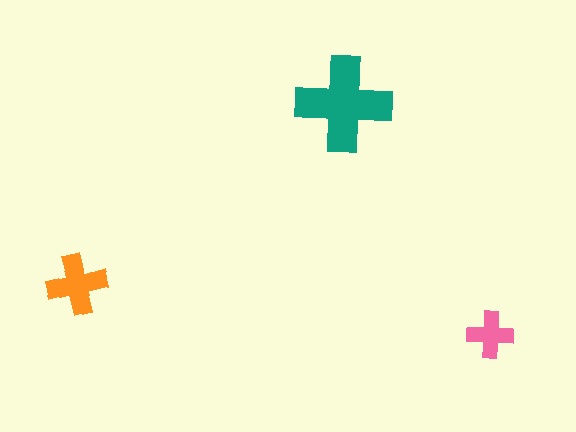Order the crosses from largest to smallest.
the teal one, the orange one, the pink one.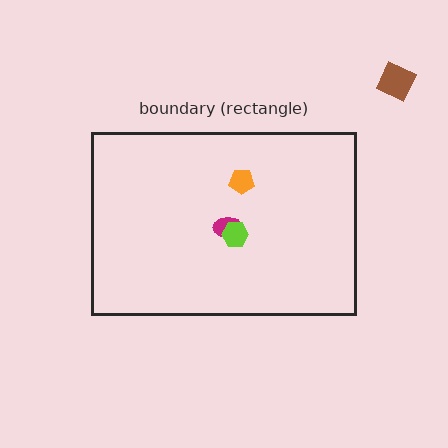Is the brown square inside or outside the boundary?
Outside.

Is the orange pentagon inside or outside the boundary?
Inside.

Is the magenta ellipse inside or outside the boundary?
Inside.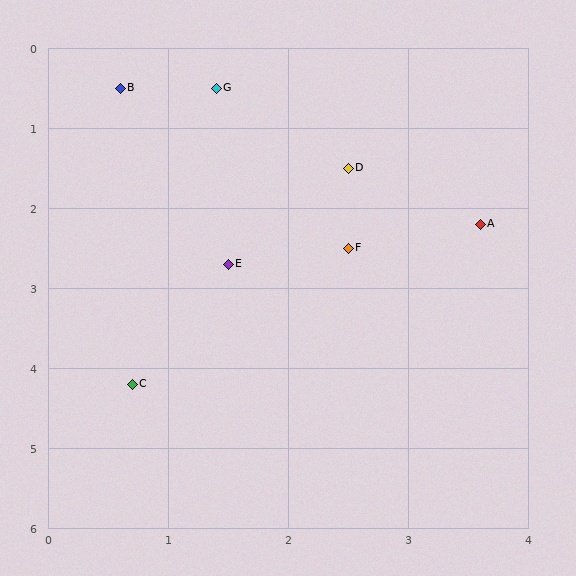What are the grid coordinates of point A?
Point A is at approximately (3.6, 2.2).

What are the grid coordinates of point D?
Point D is at approximately (2.5, 1.5).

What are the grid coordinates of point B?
Point B is at approximately (0.6, 0.5).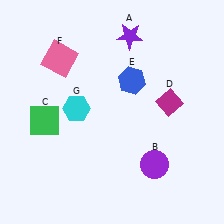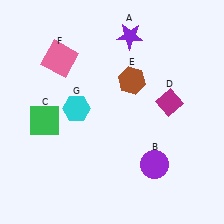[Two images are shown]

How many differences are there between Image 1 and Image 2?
There is 1 difference between the two images.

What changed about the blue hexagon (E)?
In Image 1, E is blue. In Image 2, it changed to brown.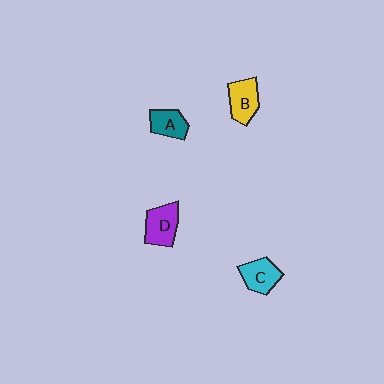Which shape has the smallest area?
Shape A (teal).